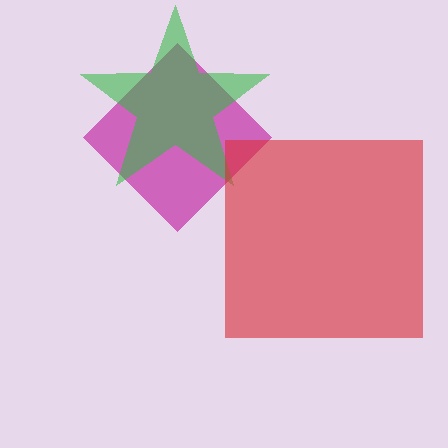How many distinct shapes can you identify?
There are 3 distinct shapes: a magenta diamond, a green star, a red square.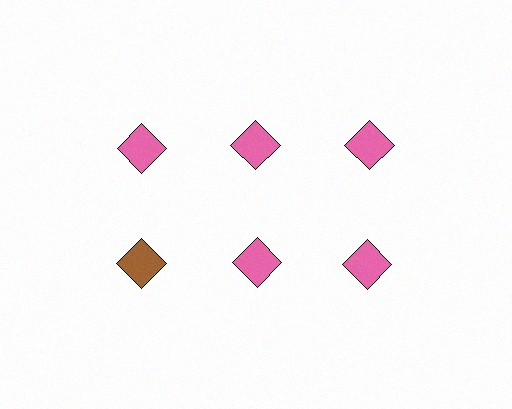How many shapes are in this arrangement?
There are 6 shapes arranged in a grid pattern.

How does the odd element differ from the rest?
It has a different color: brown instead of pink.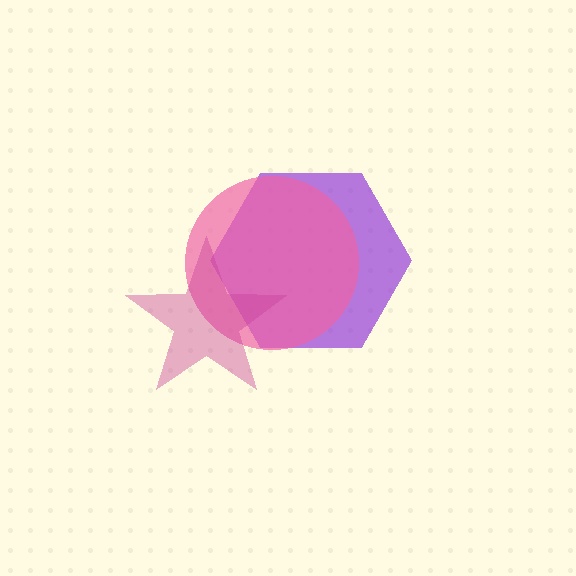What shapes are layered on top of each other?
The layered shapes are: a purple hexagon, a pink circle, a magenta star.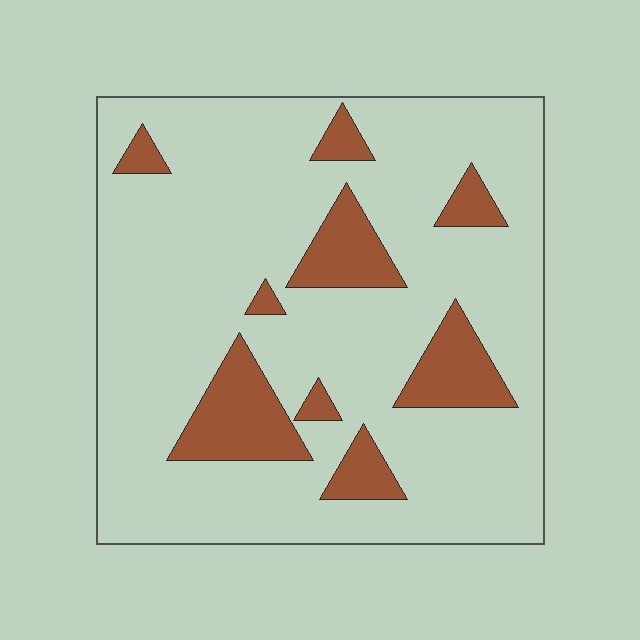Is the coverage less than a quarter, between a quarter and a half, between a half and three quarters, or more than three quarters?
Less than a quarter.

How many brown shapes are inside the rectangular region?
9.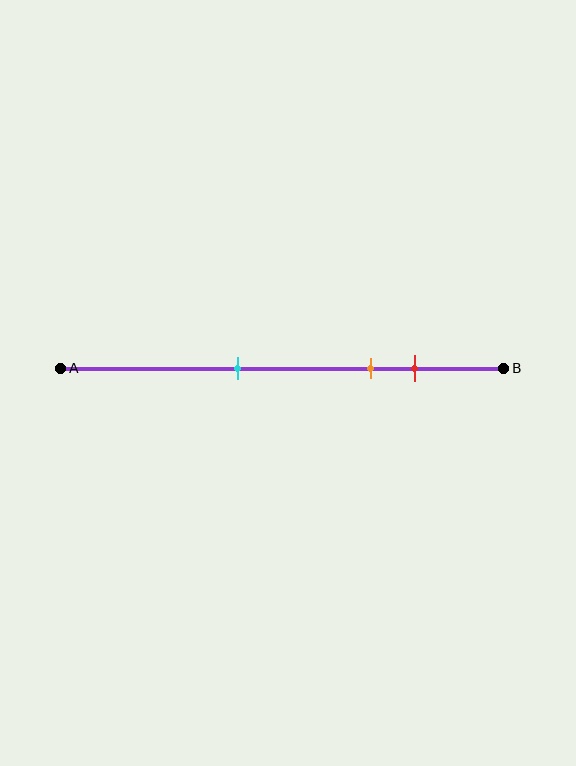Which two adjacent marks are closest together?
The orange and red marks are the closest adjacent pair.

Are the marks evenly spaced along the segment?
No, the marks are not evenly spaced.